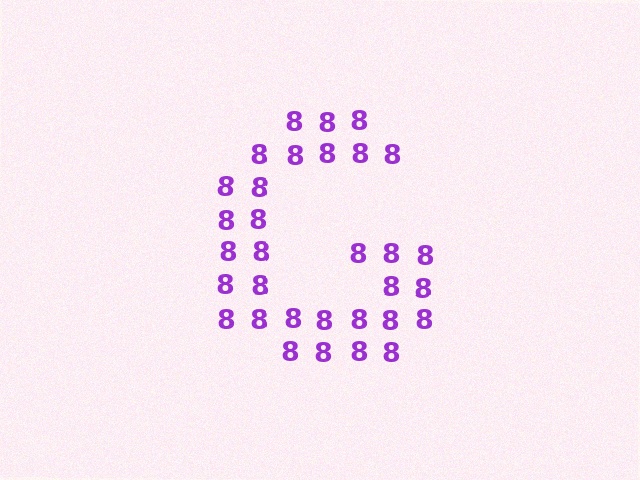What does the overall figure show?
The overall figure shows the letter G.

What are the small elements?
The small elements are digit 8's.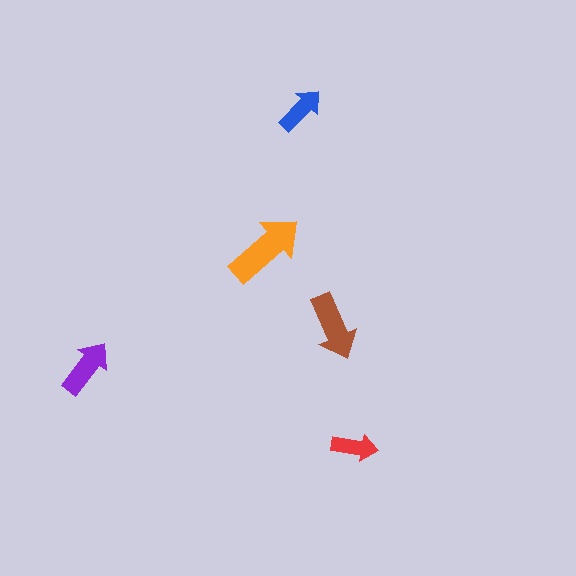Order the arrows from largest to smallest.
the orange one, the brown one, the purple one, the blue one, the red one.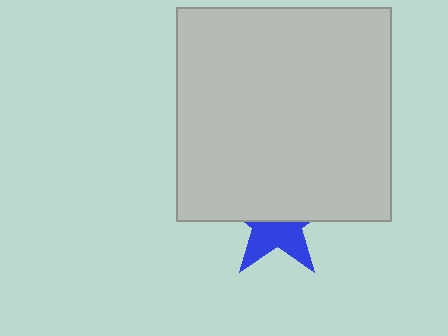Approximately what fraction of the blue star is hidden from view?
Roughly 56% of the blue star is hidden behind the light gray square.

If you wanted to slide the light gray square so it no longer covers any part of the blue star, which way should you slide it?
Slide it up — that is the most direct way to separate the two shapes.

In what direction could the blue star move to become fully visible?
The blue star could move down. That would shift it out from behind the light gray square entirely.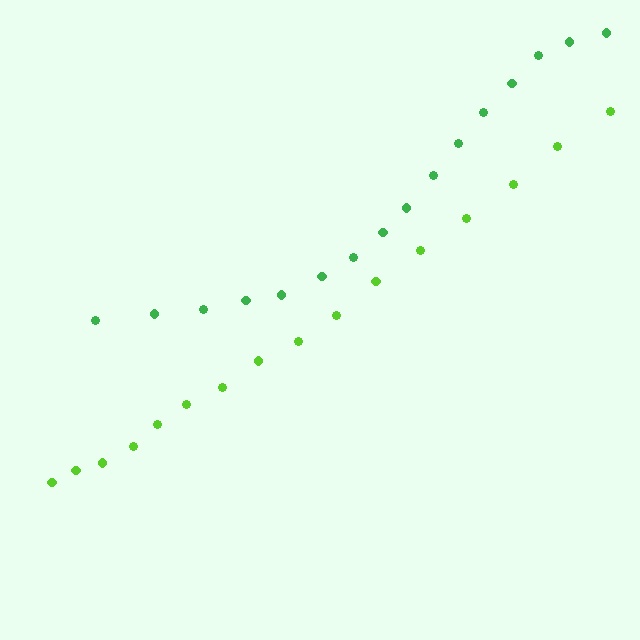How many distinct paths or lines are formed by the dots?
There are 2 distinct paths.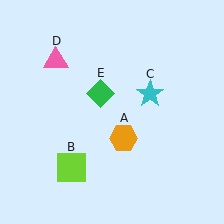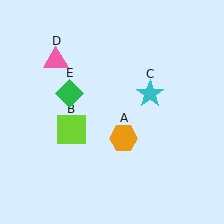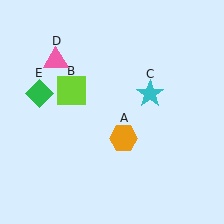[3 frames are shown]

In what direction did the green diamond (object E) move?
The green diamond (object E) moved left.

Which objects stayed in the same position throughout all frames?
Orange hexagon (object A) and cyan star (object C) and pink triangle (object D) remained stationary.